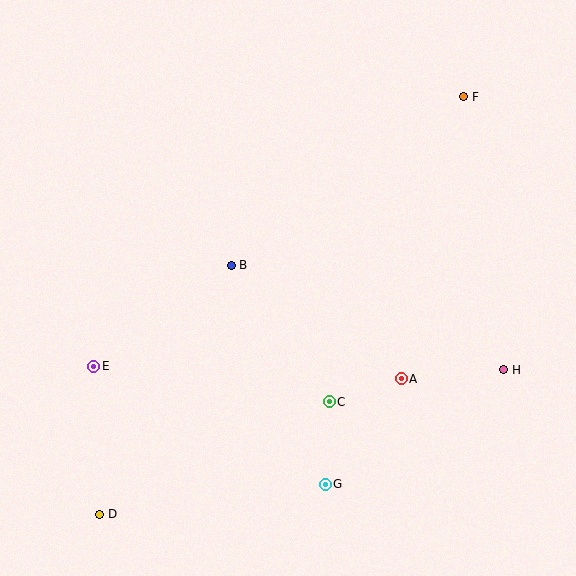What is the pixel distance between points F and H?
The distance between F and H is 276 pixels.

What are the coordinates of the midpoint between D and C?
The midpoint between D and C is at (215, 458).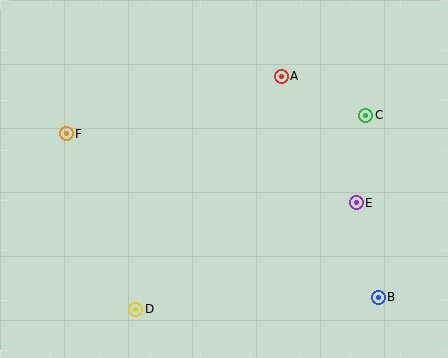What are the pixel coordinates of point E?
Point E is at (356, 203).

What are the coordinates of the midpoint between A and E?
The midpoint between A and E is at (319, 139).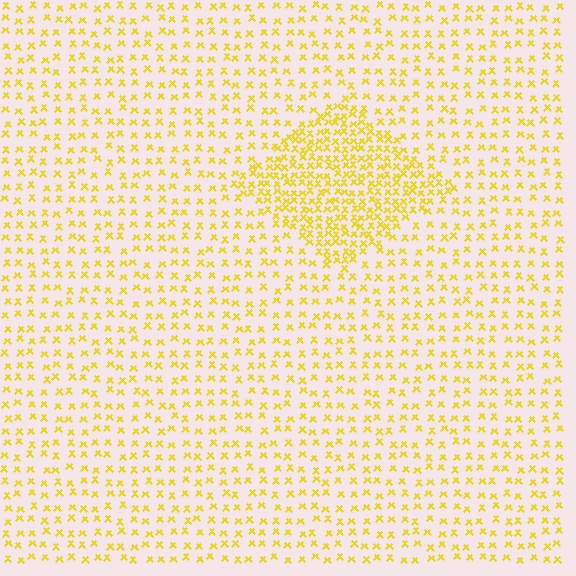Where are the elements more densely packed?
The elements are more densely packed inside the diamond boundary.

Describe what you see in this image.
The image contains small yellow elements arranged at two different densities. A diamond-shaped region is visible where the elements are more densely packed than the surrounding area.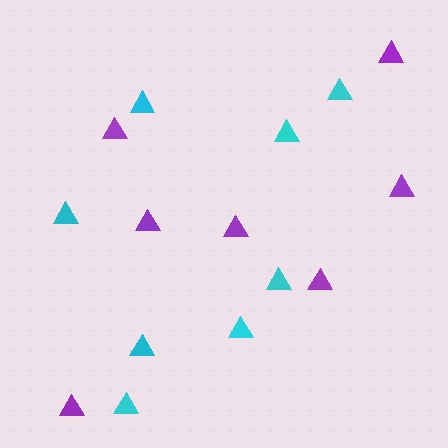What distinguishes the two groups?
There are 2 groups: one group of cyan triangles (8) and one group of purple triangles (7).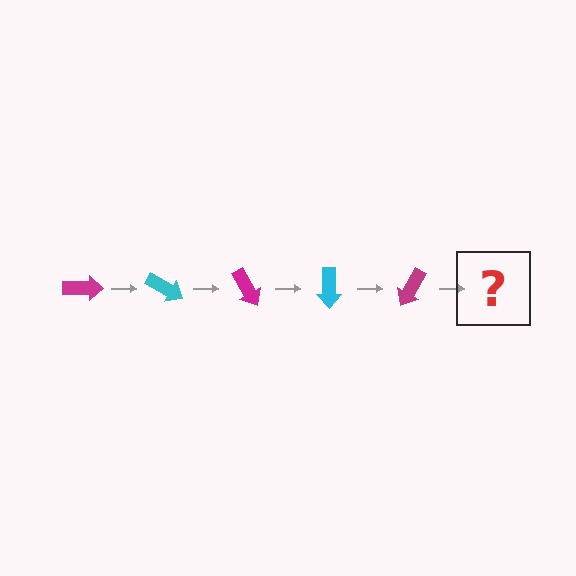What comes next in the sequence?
The next element should be a cyan arrow, rotated 150 degrees from the start.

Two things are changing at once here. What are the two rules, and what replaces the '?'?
The two rules are that it rotates 30 degrees each step and the color cycles through magenta and cyan. The '?' should be a cyan arrow, rotated 150 degrees from the start.